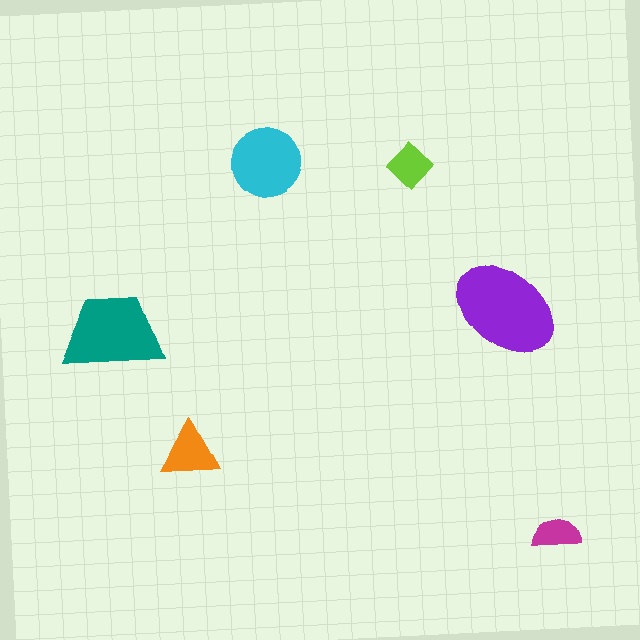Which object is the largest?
The purple ellipse.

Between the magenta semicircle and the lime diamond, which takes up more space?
The lime diamond.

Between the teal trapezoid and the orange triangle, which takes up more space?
The teal trapezoid.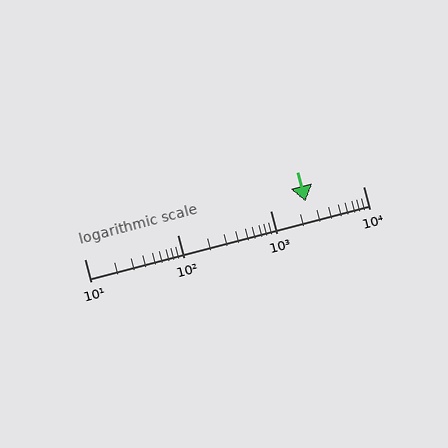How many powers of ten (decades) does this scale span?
The scale spans 3 decades, from 10 to 10000.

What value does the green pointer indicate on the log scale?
The pointer indicates approximately 2400.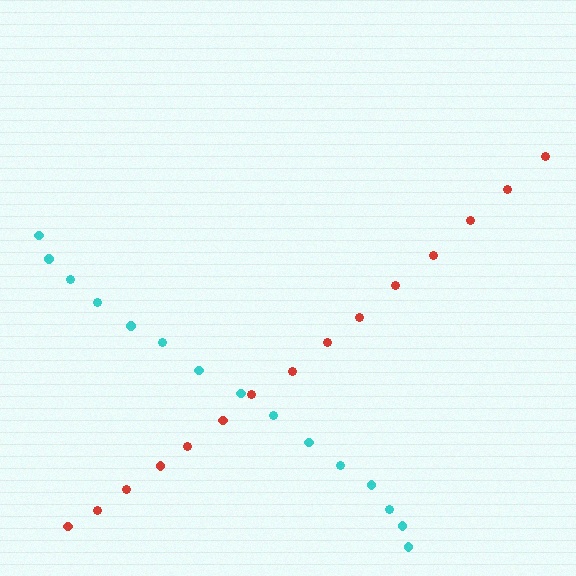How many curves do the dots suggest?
There are 2 distinct paths.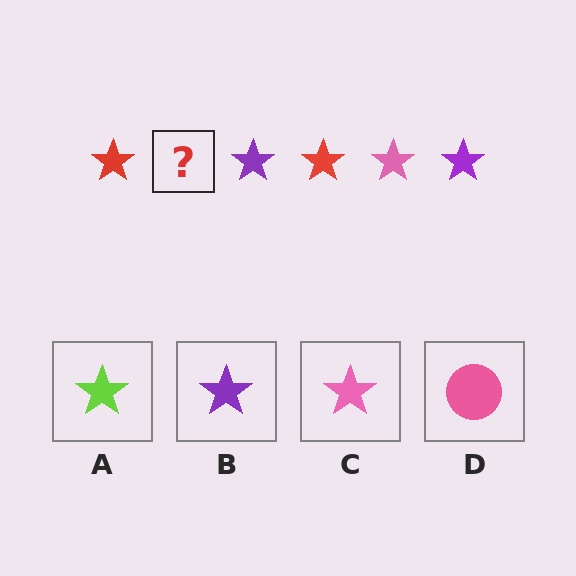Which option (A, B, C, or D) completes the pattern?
C.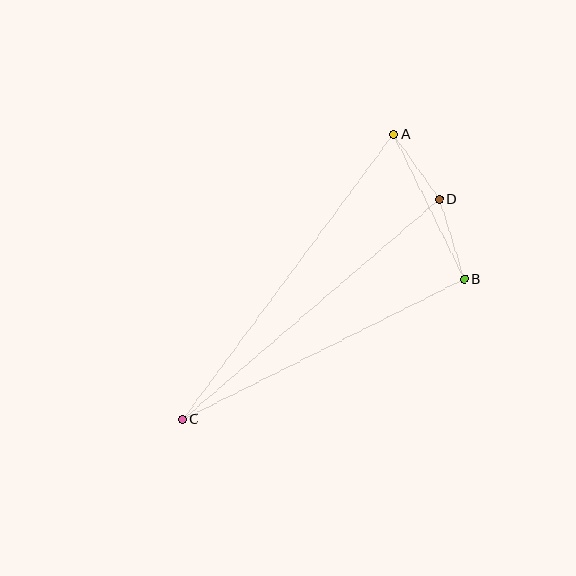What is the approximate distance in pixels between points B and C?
The distance between B and C is approximately 315 pixels.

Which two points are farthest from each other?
Points A and C are farthest from each other.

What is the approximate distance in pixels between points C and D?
The distance between C and D is approximately 338 pixels.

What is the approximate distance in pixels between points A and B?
The distance between A and B is approximately 161 pixels.